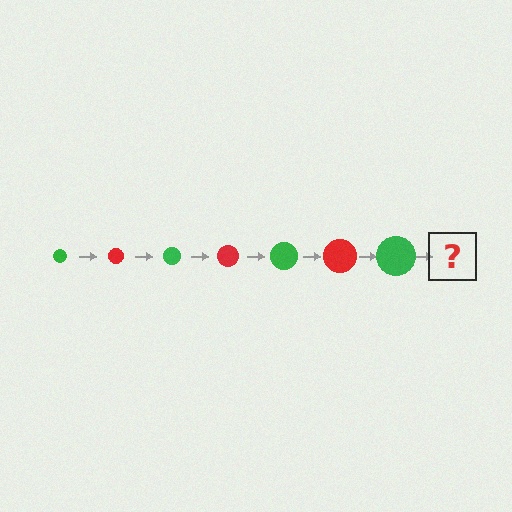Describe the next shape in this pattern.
It should be a red circle, larger than the previous one.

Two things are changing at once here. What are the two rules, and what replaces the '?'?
The two rules are that the circle grows larger each step and the color cycles through green and red. The '?' should be a red circle, larger than the previous one.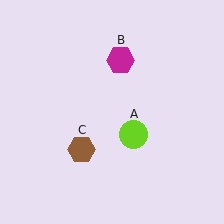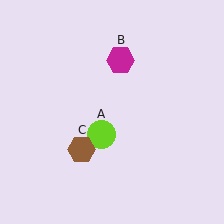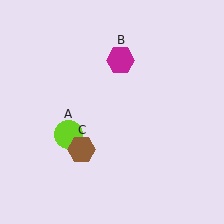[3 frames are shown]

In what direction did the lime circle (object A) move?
The lime circle (object A) moved left.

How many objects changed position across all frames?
1 object changed position: lime circle (object A).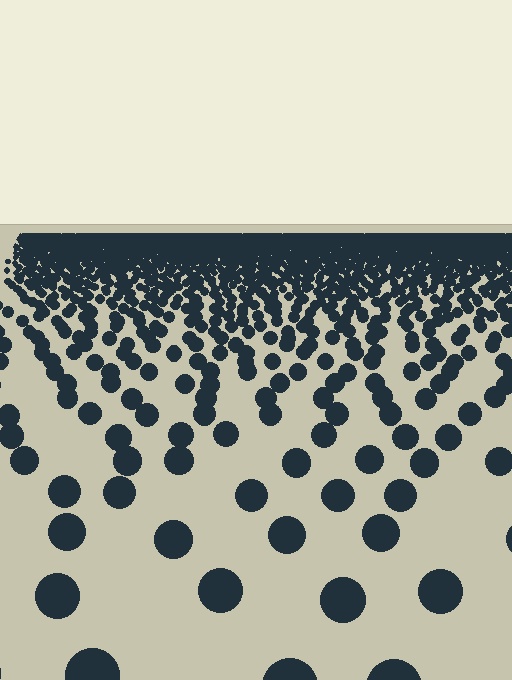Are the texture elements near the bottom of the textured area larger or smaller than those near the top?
Larger. Near the bottom, elements are closer to the viewer and appear at a bigger on-screen size.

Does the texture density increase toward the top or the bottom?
Density increases toward the top.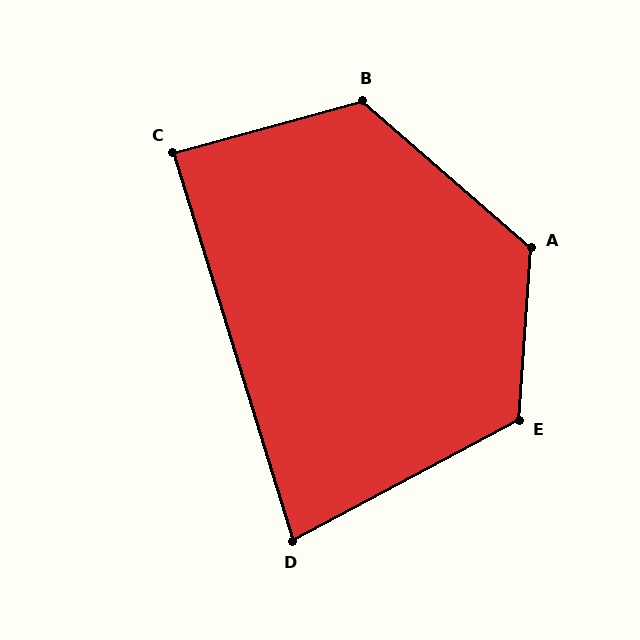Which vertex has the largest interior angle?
A, at approximately 127 degrees.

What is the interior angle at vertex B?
Approximately 124 degrees (obtuse).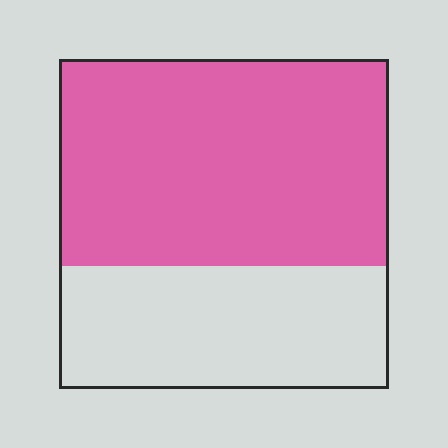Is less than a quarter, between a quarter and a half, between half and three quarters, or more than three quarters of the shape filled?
Between half and three quarters.